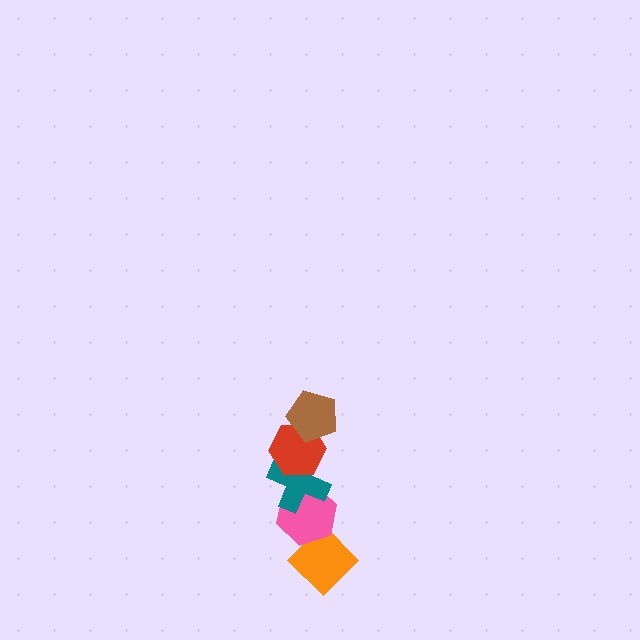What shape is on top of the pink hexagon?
The teal cross is on top of the pink hexagon.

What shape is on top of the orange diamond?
The pink hexagon is on top of the orange diamond.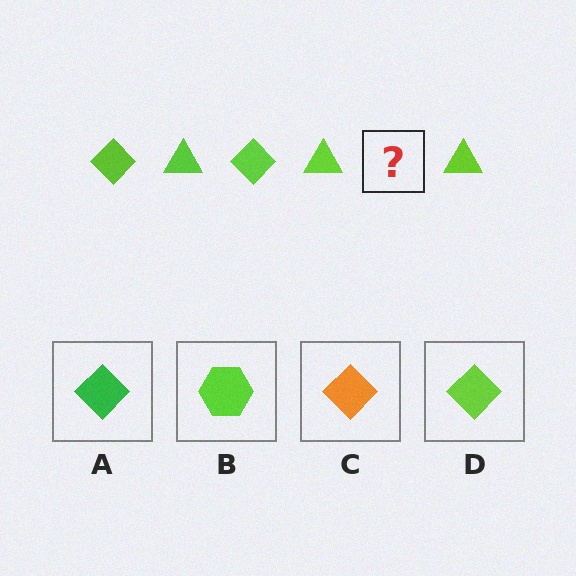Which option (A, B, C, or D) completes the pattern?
D.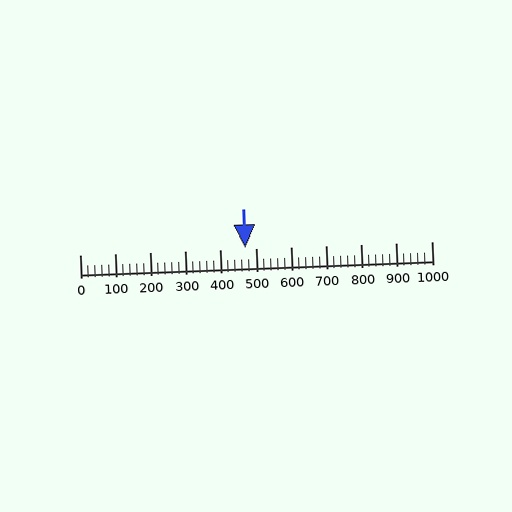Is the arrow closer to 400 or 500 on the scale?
The arrow is closer to 500.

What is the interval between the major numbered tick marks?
The major tick marks are spaced 100 units apart.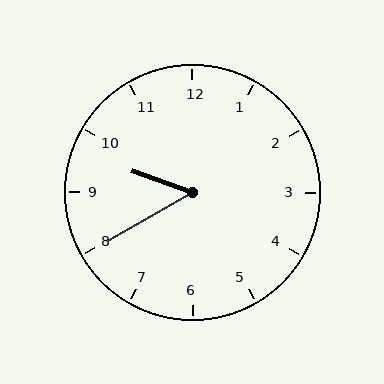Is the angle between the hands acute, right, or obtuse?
It is acute.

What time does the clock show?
9:40.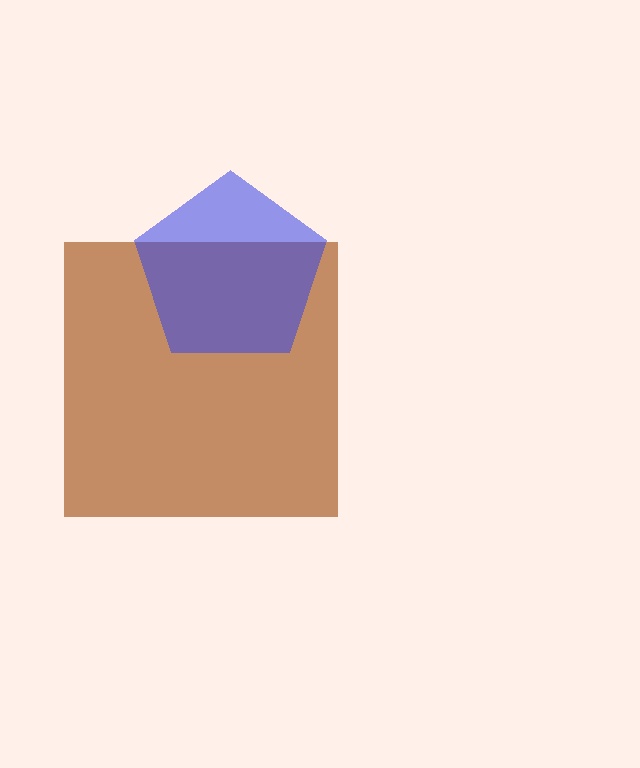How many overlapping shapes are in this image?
There are 2 overlapping shapes in the image.